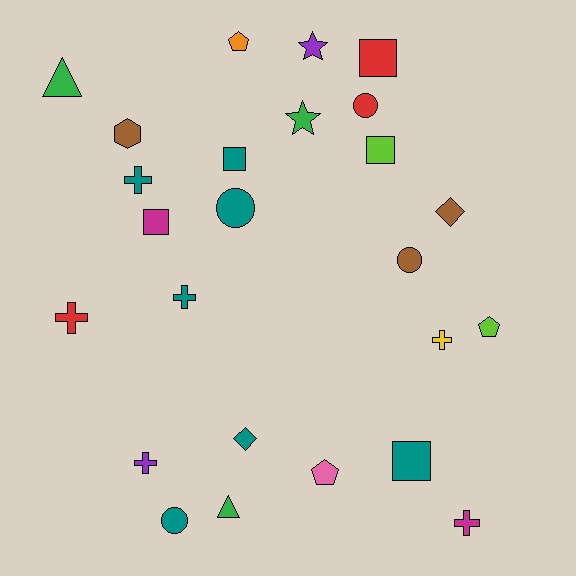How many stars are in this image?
There are 2 stars.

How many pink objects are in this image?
There is 1 pink object.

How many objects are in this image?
There are 25 objects.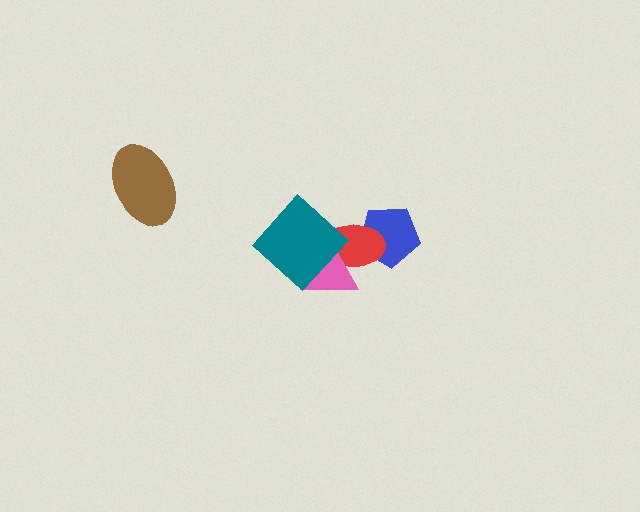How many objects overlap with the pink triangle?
2 objects overlap with the pink triangle.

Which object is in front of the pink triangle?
The teal diamond is in front of the pink triangle.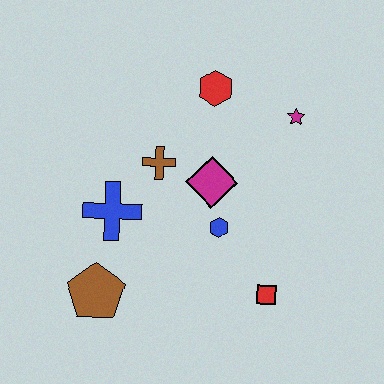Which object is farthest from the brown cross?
The red square is farthest from the brown cross.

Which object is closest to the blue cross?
The brown cross is closest to the blue cross.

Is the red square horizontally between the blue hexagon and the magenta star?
Yes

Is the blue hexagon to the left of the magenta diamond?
No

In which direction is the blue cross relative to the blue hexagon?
The blue cross is to the left of the blue hexagon.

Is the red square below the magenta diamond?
Yes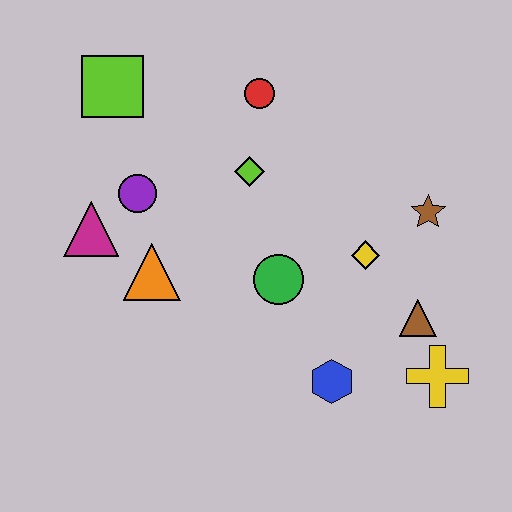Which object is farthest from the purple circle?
The yellow cross is farthest from the purple circle.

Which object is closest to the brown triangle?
The yellow cross is closest to the brown triangle.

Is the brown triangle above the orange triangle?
No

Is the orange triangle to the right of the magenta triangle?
Yes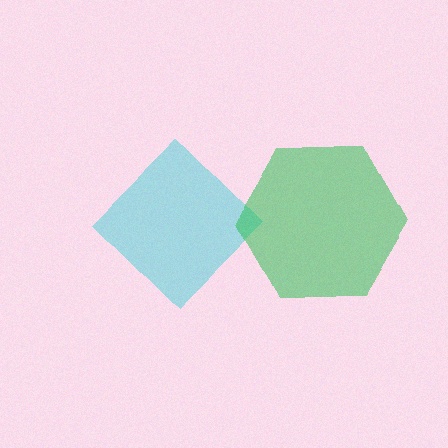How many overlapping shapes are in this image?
There are 2 overlapping shapes in the image.